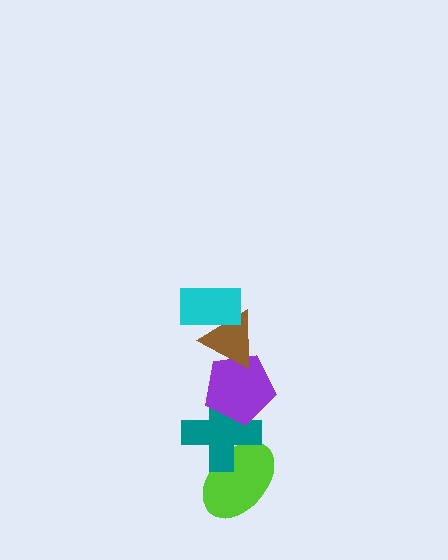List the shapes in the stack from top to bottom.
From top to bottom: the cyan rectangle, the brown triangle, the purple pentagon, the teal cross, the lime ellipse.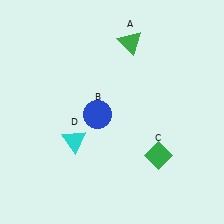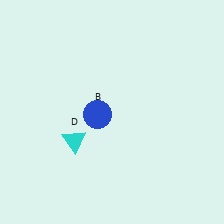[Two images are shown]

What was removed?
The green diamond (C), the green triangle (A) were removed in Image 2.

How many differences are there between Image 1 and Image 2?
There are 2 differences between the two images.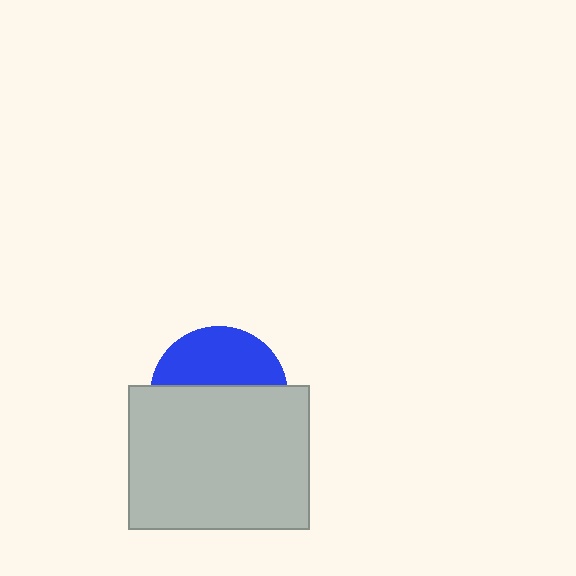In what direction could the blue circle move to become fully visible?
The blue circle could move up. That would shift it out from behind the light gray rectangle entirely.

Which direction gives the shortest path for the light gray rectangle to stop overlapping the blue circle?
Moving down gives the shortest separation.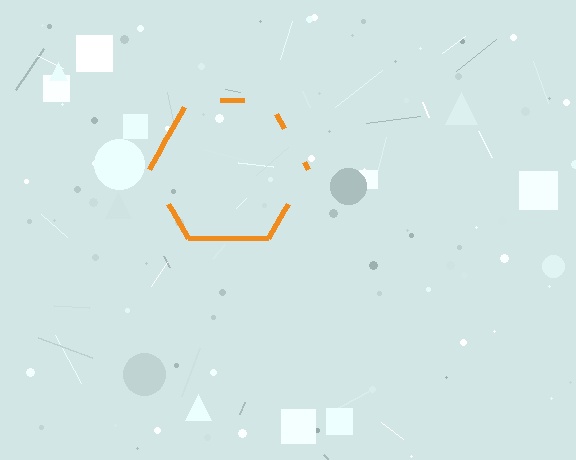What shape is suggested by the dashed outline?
The dashed outline suggests a hexagon.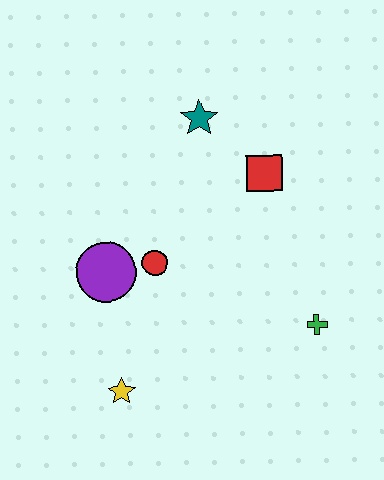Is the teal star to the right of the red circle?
Yes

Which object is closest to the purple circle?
The red circle is closest to the purple circle.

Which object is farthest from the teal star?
The yellow star is farthest from the teal star.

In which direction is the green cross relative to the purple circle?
The green cross is to the right of the purple circle.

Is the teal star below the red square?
No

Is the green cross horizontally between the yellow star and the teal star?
No